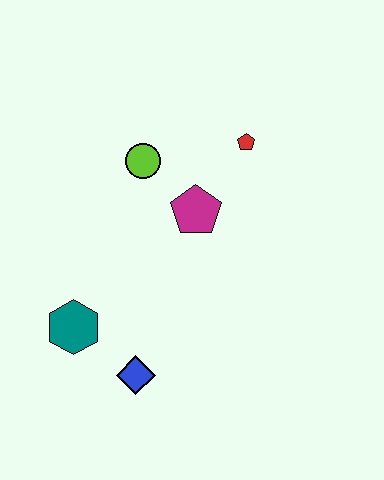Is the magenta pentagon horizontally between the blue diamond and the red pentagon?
Yes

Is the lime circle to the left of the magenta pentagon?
Yes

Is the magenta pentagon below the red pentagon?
Yes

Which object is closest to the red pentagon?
The magenta pentagon is closest to the red pentagon.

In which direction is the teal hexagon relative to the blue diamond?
The teal hexagon is to the left of the blue diamond.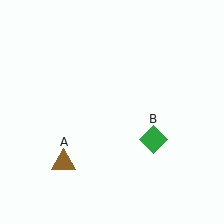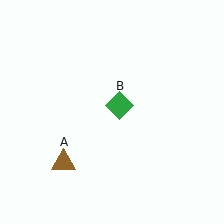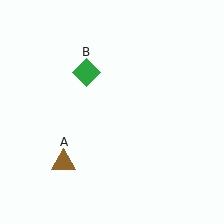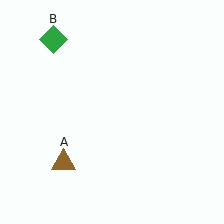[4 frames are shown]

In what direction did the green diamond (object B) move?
The green diamond (object B) moved up and to the left.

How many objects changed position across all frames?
1 object changed position: green diamond (object B).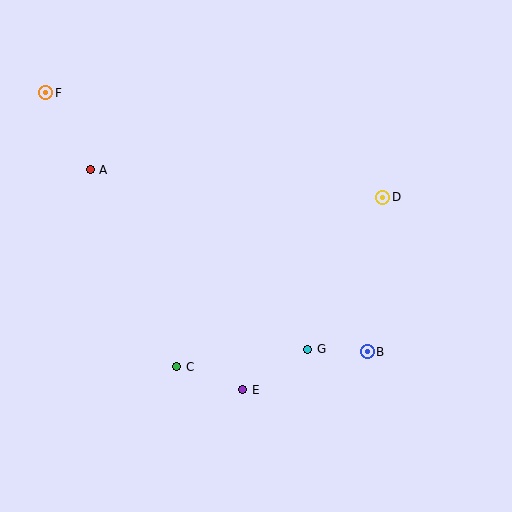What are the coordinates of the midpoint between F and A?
The midpoint between F and A is at (68, 131).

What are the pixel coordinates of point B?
Point B is at (367, 352).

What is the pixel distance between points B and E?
The distance between B and E is 130 pixels.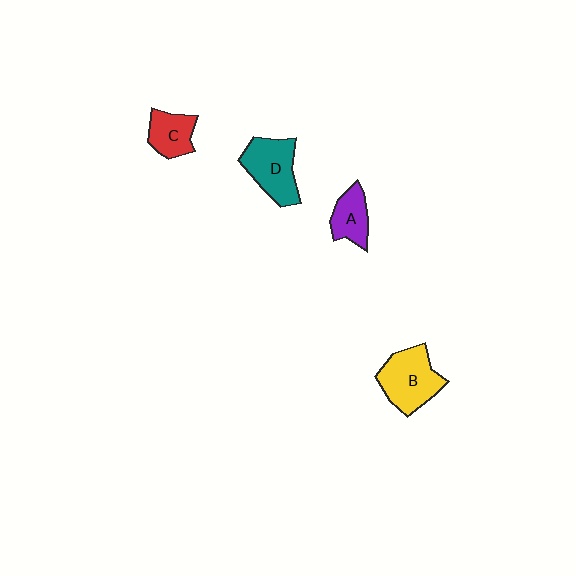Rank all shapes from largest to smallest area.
From largest to smallest: B (yellow), D (teal), C (red), A (purple).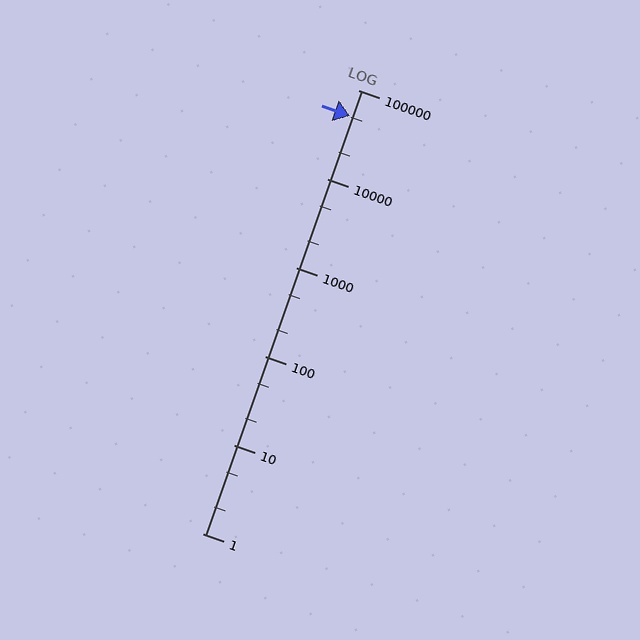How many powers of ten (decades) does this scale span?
The scale spans 5 decades, from 1 to 100000.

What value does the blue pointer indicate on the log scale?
The pointer indicates approximately 51000.